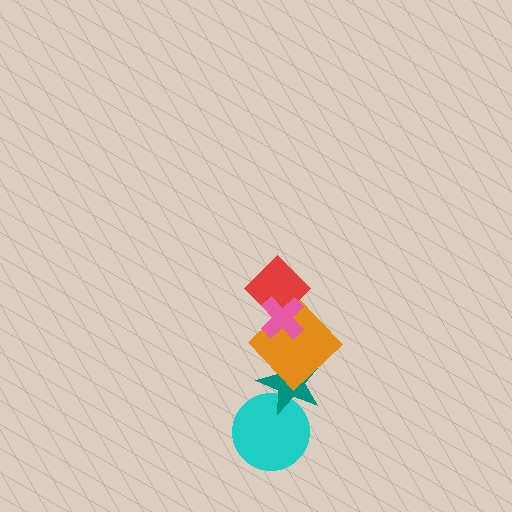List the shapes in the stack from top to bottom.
From top to bottom: the pink cross, the red diamond, the orange diamond, the teal star, the cyan circle.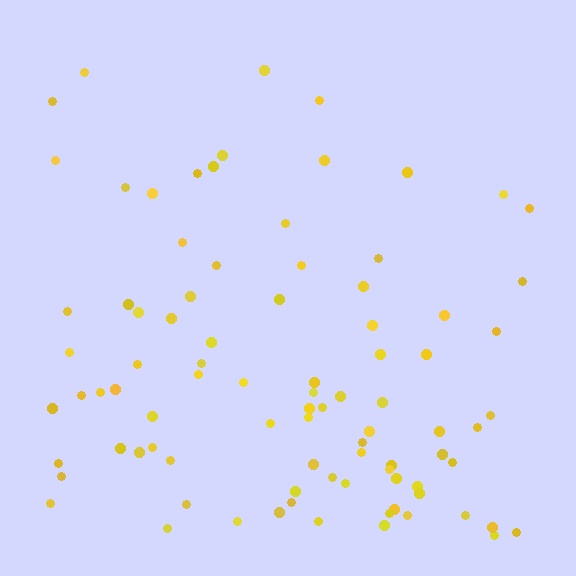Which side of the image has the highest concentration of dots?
The bottom.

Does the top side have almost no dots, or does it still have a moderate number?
Still a moderate number, just noticeably fewer than the bottom.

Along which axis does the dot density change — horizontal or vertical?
Vertical.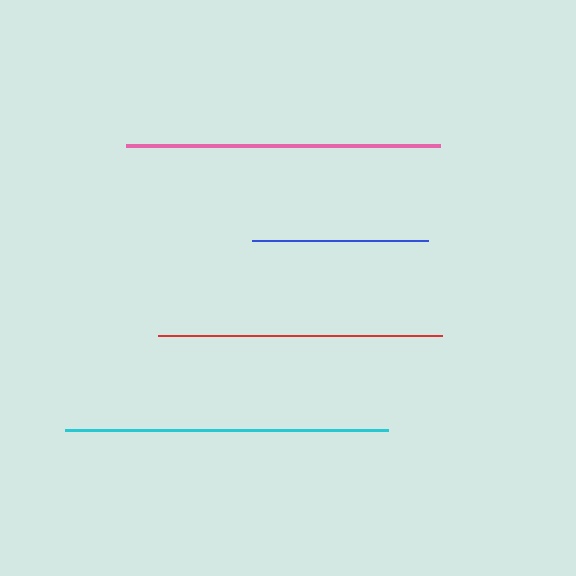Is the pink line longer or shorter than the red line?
The pink line is longer than the red line.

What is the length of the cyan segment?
The cyan segment is approximately 323 pixels long.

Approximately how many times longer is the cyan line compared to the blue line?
The cyan line is approximately 1.8 times the length of the blue line.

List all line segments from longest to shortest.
From longest to shortest: cyan, pink, red, blue.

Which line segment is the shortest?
The blue line is the shortest at approximately 176 pixels.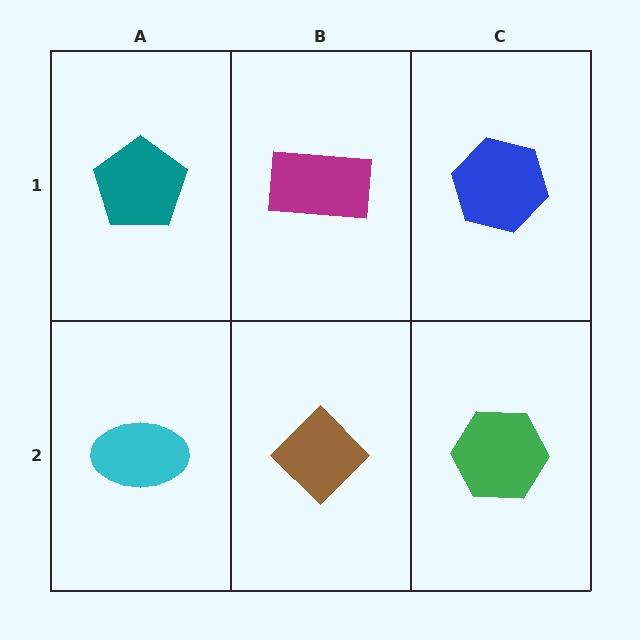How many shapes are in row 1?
3 shapes.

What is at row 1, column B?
A magenta rectangle.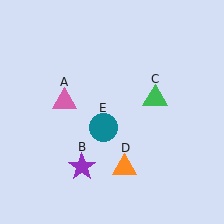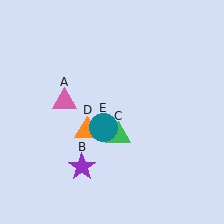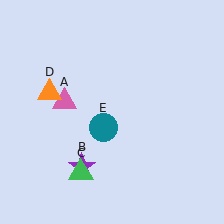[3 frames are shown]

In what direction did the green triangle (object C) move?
The green triangle (object C) moved down and to the left.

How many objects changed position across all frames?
2 objects changed position: green triangle (object C), orange triangle (object D).